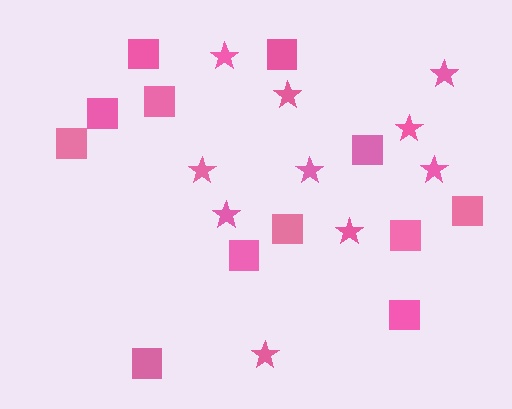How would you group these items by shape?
There are 2 groups: one group of squares (12) and one group of stars (10).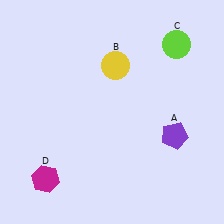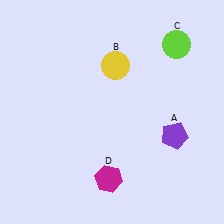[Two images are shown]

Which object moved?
The magenta hexagon (D) moved right.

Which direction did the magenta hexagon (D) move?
The magenta hexagon (D) moved right.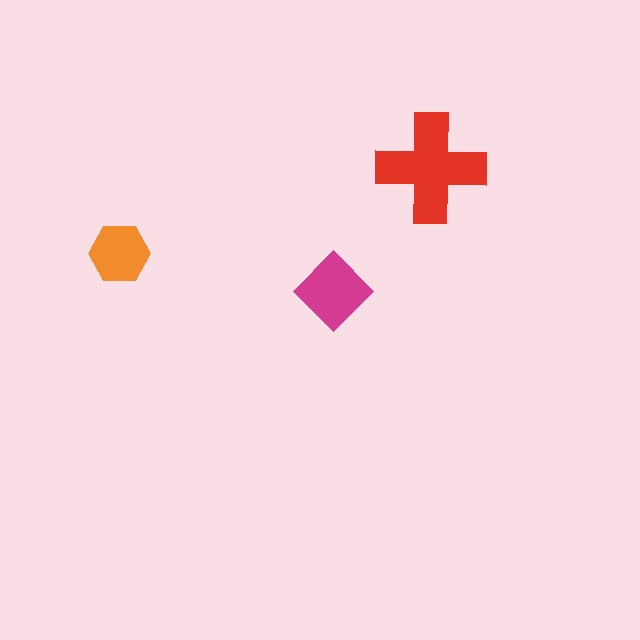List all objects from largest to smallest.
The red cross, the magenta diamond, the orange hexagon.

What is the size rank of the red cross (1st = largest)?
1st.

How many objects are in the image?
There are 3 objects in the image.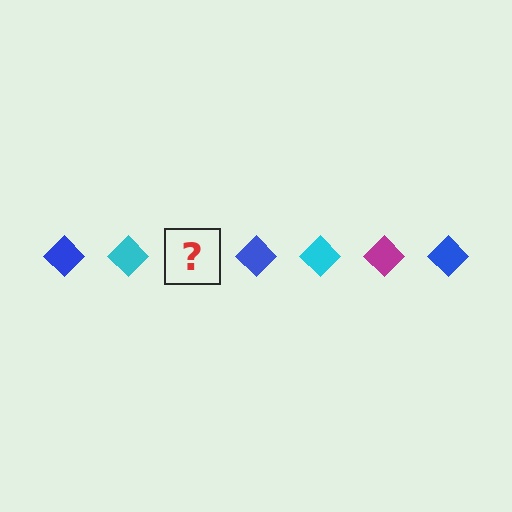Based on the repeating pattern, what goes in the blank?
The blank should be a magenta diamond.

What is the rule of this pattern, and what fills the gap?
The rule is that the pattern cycles through blue, cyan, magenta diamonds. The gap should be filled with a magenta diamond.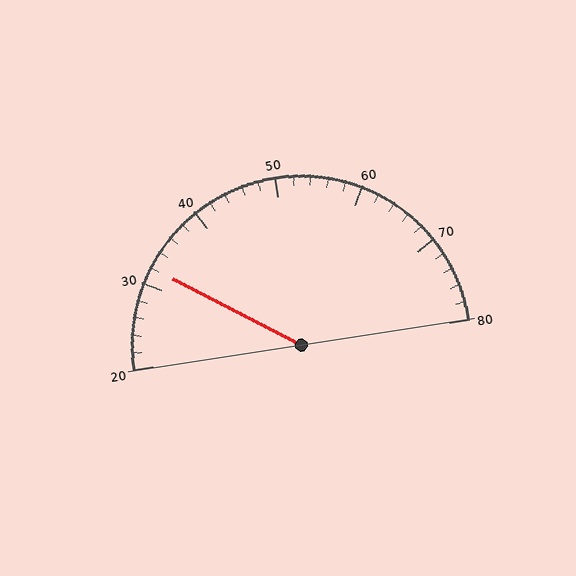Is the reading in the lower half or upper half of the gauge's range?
The reading is in the lower half of the range (20 to 80).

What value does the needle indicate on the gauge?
The needle indicates approximately 32.